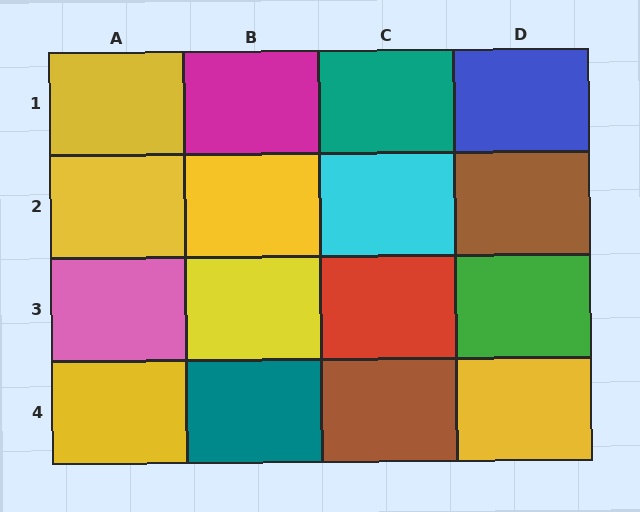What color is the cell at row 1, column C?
Teal.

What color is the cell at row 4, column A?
Yellow.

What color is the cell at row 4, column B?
Teal.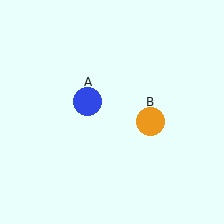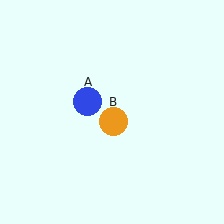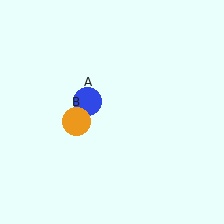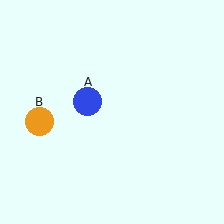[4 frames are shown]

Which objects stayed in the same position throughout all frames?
Blue circle (object A) remained stationary.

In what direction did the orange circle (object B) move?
The orange circle (object B) moved left.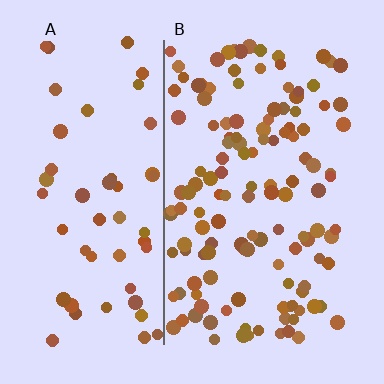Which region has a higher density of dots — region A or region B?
B (the right).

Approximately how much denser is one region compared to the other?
Approximately 2.4× — region B over region A.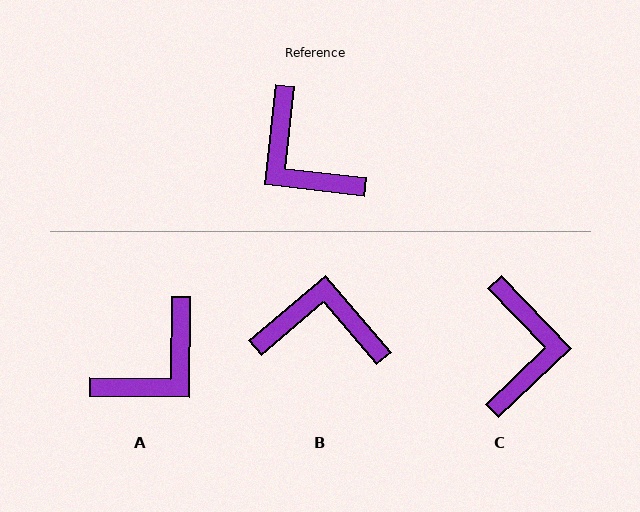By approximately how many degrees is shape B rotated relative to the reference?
Approximately 133 degrees clockwise.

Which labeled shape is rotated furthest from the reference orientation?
C, about 141 degrees away.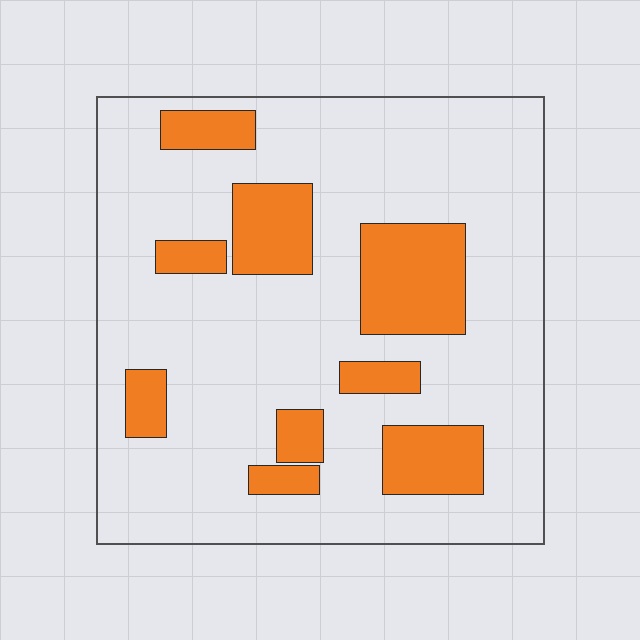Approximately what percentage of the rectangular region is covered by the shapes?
Approximately 20%.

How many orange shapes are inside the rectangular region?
9.